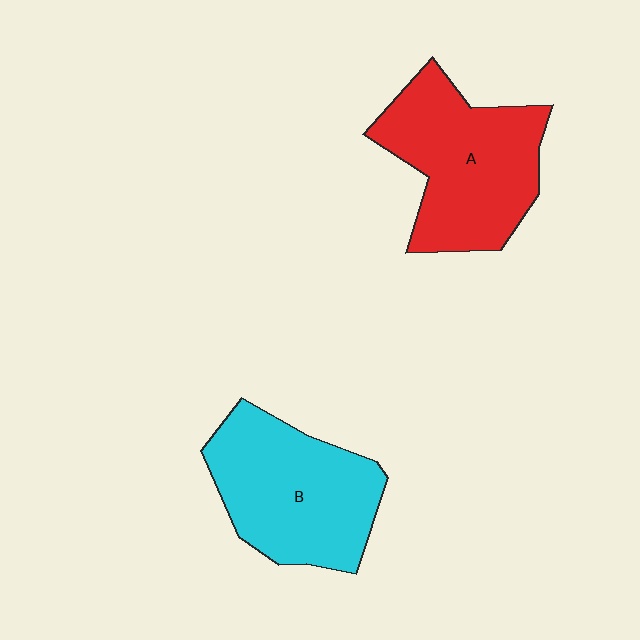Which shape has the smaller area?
Shape B (cyan).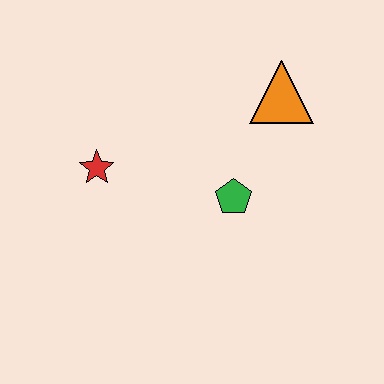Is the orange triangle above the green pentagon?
Yes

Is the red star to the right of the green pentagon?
No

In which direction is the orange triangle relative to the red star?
The orange triangle is to the right of the red star.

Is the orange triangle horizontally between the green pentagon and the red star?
No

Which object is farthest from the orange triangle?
The red star is farthest from the orange triangle.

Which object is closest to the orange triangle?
The green pentagon is closest to the orange triangle.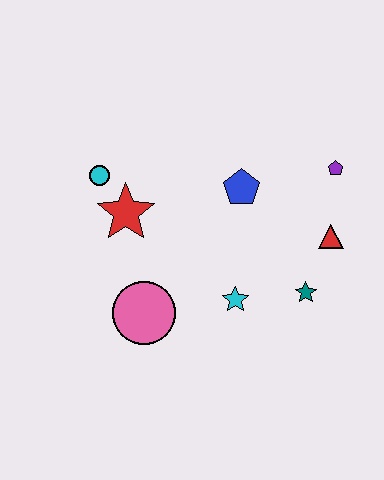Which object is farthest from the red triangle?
The cyan circle is farthest from the red triangle.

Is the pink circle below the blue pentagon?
Yes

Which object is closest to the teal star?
The red triangle is closest to the teal star.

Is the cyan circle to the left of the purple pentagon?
Yes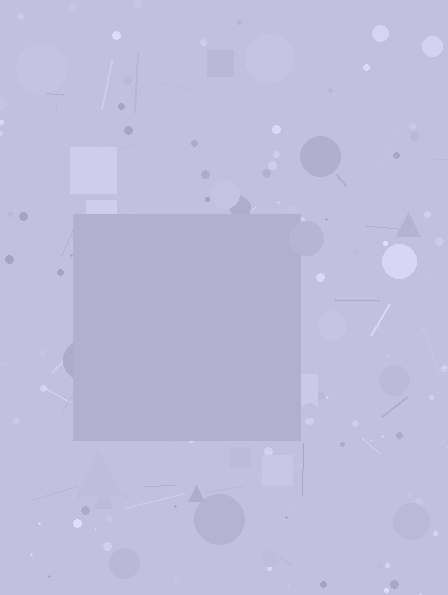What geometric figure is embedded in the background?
A square is embedded in the background.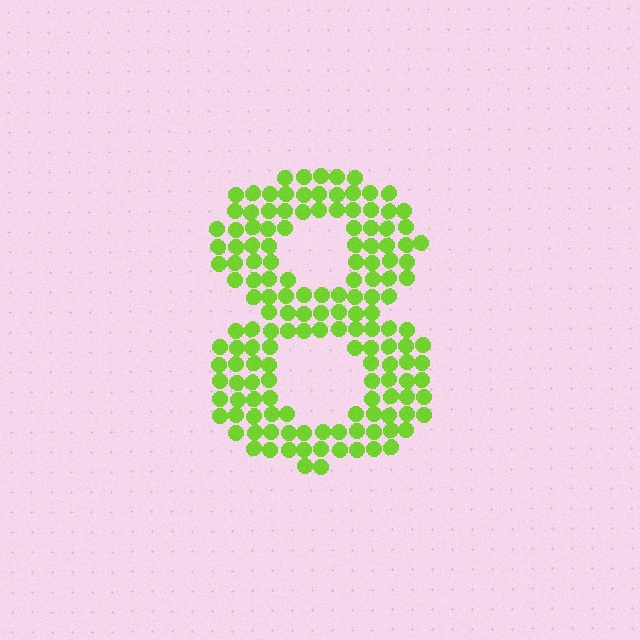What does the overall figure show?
The overall figure shows the digit 8.